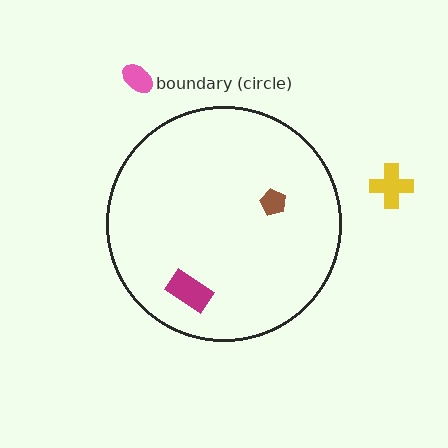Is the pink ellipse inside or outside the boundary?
Outside.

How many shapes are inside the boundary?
2 inside, 2 outside.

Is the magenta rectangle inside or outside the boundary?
Inside.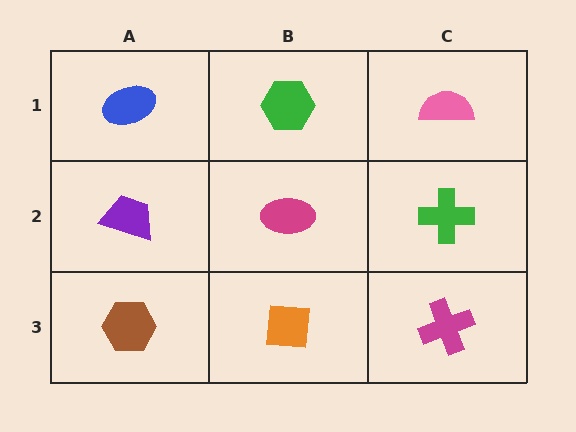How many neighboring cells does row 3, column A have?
2.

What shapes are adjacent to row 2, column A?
A blue ellipse (row 1, column A), a brown hexagon (row 3, column A), a magenta ellipse (row 2, column B).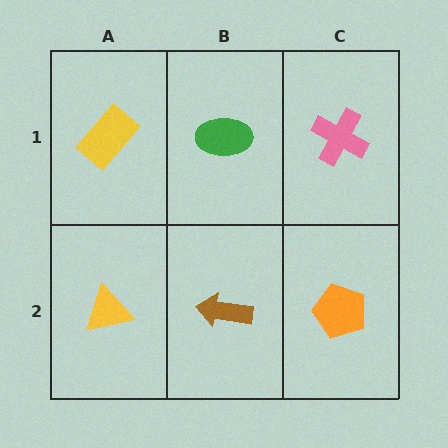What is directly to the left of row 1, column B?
A yellow rectangle.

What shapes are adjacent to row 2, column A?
A yellow rectangle (row 1, column A), a brown arrow (row 2, column B).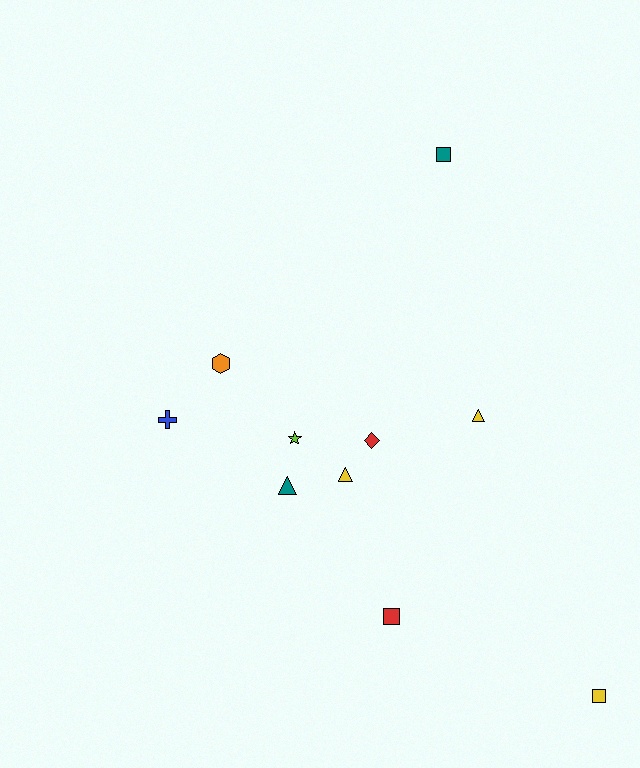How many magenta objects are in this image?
There are no magenta objects.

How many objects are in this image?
There are 10 objects.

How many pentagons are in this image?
There are no pentagons.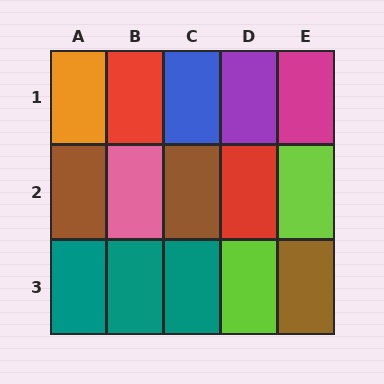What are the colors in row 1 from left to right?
Orange, red, blue, purple, magenta.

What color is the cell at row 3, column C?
Teal.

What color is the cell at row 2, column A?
Brown.